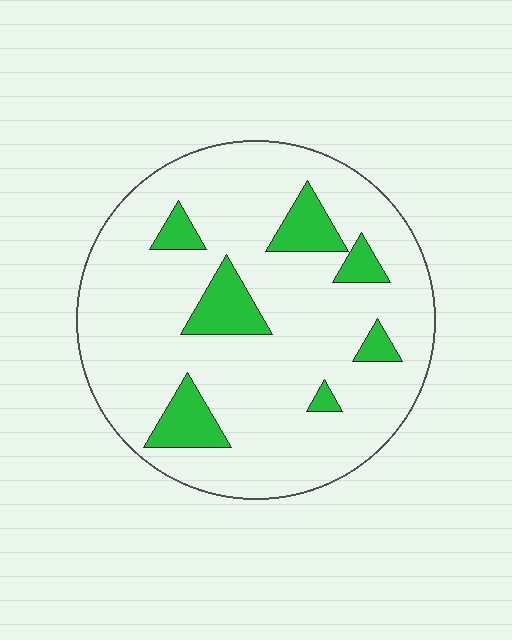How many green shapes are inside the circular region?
7.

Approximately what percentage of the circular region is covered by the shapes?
Approximately 15%.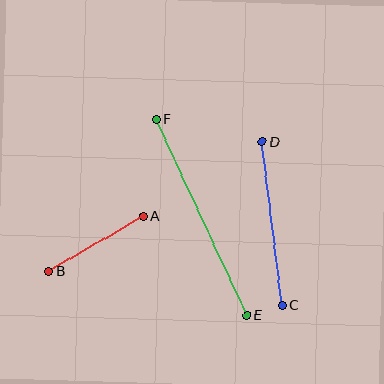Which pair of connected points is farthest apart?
Points E and F are farthest apart.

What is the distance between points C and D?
The distance is approximately 164 pixels.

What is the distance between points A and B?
The distance is approximately 110 pixels.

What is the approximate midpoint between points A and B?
The midpoint is at approximately (96, 243) pixels.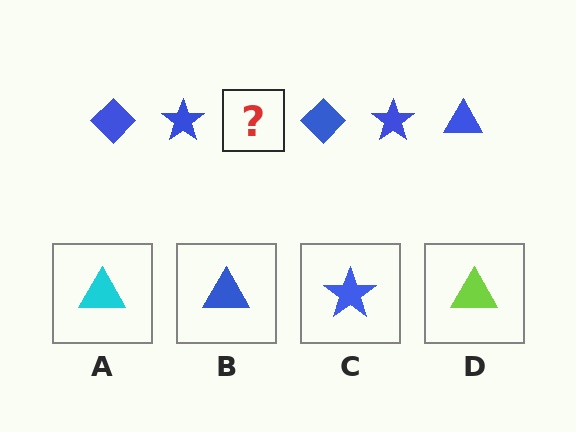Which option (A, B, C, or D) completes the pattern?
B.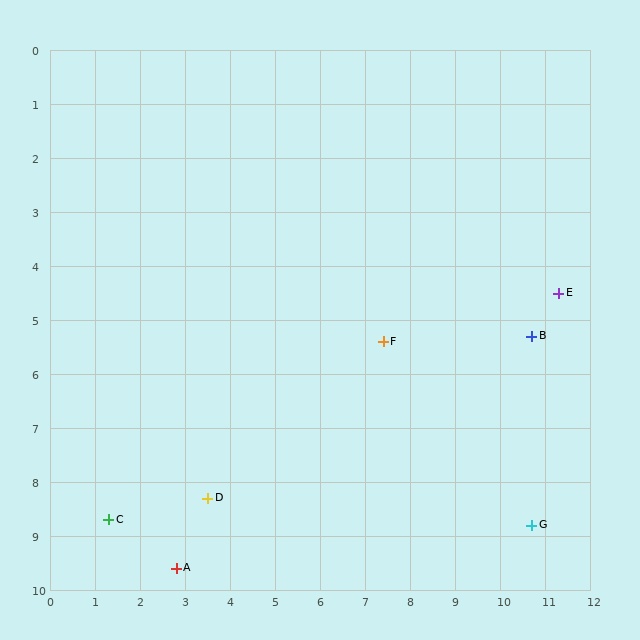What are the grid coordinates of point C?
Point C is at approximately (1.3, 8.7).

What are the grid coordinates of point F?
Point F is at approximately (7.4, 5.4).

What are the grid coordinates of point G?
Point G is at approximately (10.7, 8.8).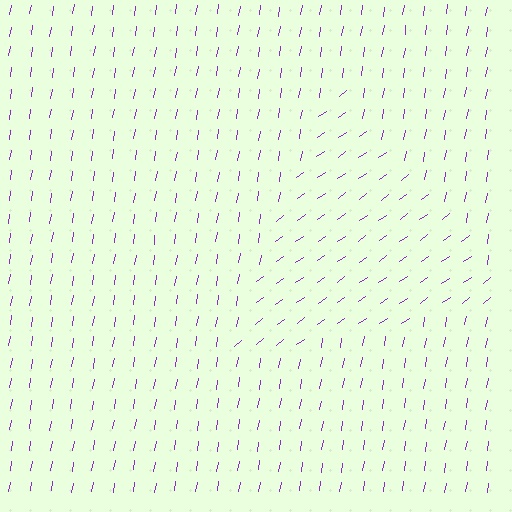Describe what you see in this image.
The image is filled with small purple line segments. A triangle region in the image has lines oriented differently from the surrounding lines, creating a visible texture boundary.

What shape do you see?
I see a triangle.